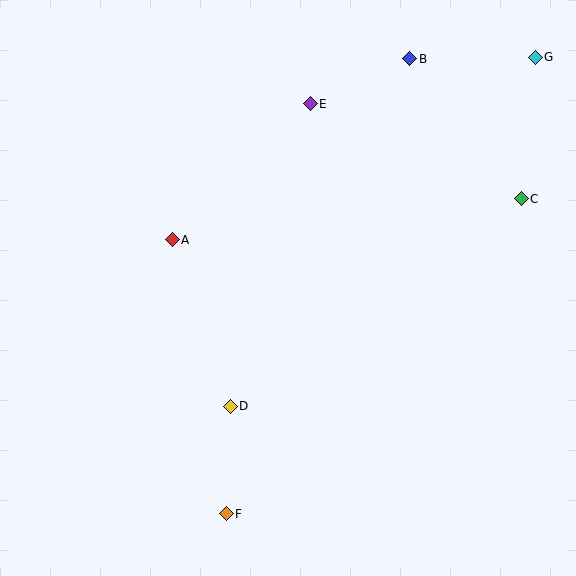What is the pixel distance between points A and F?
The distance between A and F is 279 pixels.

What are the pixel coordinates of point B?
Point B is at (410, 59).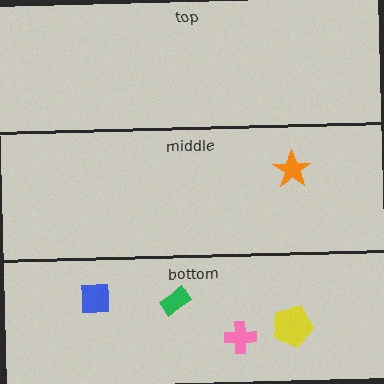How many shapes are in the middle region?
1.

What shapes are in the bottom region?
The blue square, the pink cross, the green rectangle, the yellow pentagon.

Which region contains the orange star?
The middle region.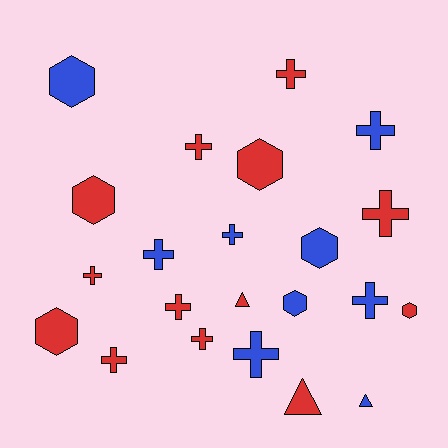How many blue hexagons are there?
There are 3 blue hexagons.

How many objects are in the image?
There are 22 objects.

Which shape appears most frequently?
Cross, with 12 objects.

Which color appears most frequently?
Red, with 13 objects.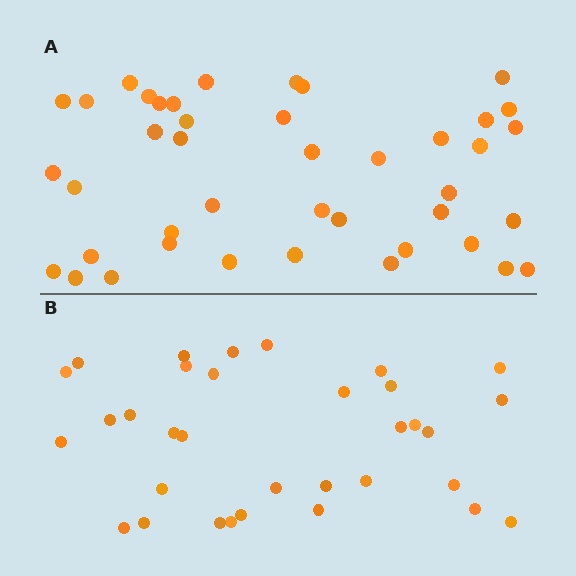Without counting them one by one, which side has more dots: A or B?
Region A (the top region) has more dots.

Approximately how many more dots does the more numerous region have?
Region A has roughly 8 or so more dots than region B.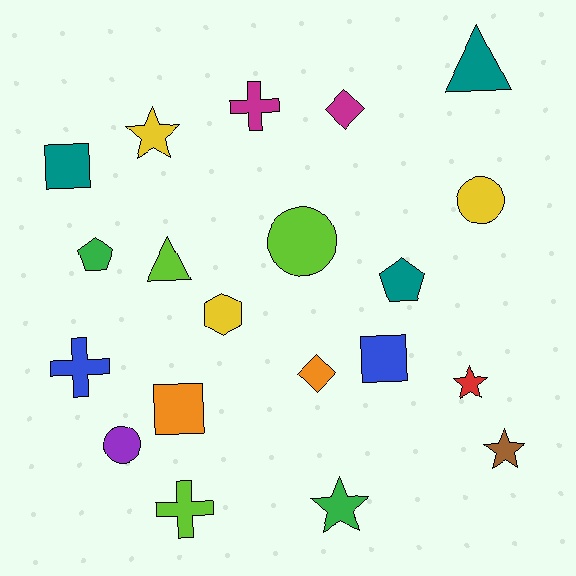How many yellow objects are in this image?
There are 3 yellow objects.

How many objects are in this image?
There are 20 objects.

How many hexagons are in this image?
There is 1 hexagon.